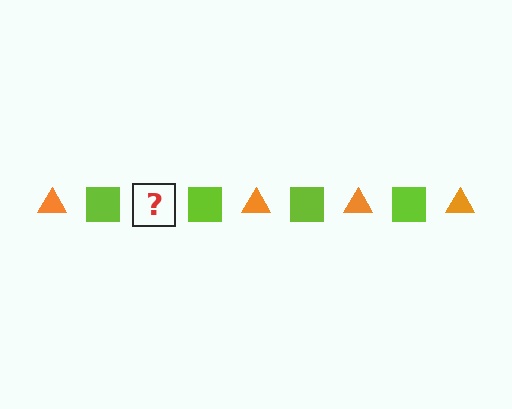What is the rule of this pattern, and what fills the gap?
The rule is that the pattern alternates between orange triangle and lime square. The gap should be filled with an orange triangle.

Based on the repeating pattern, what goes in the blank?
The blank should be an orange triangle.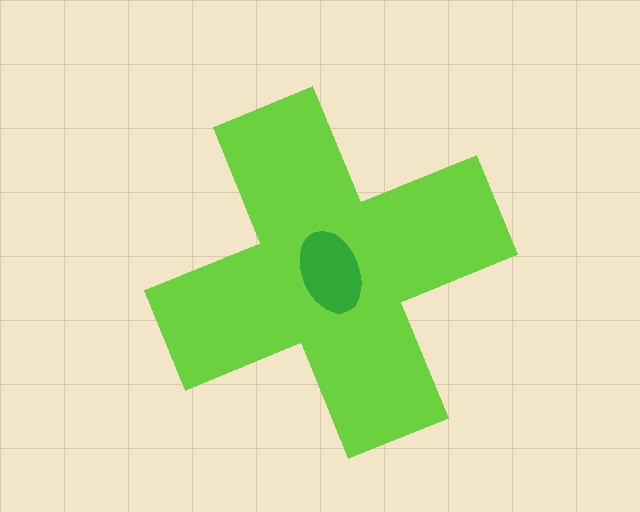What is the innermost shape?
The green ellipse.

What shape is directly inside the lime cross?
The green ellipse.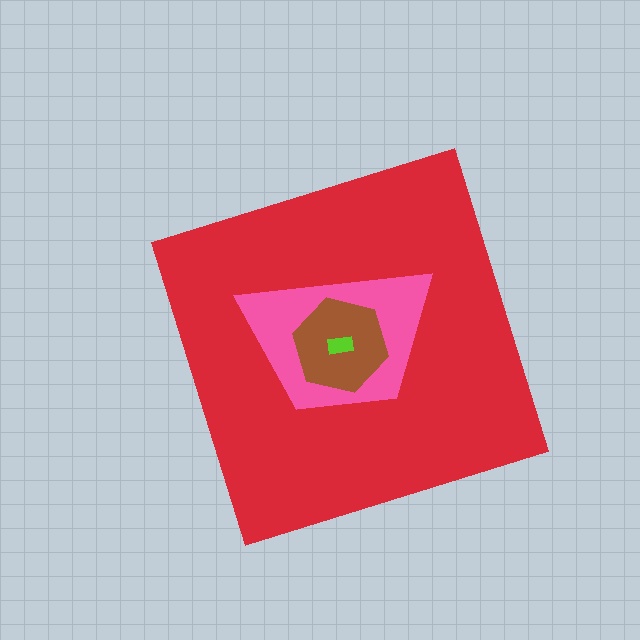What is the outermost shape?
The red diamond.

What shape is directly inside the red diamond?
The pink trapezoid.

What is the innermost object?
The lime rectangle.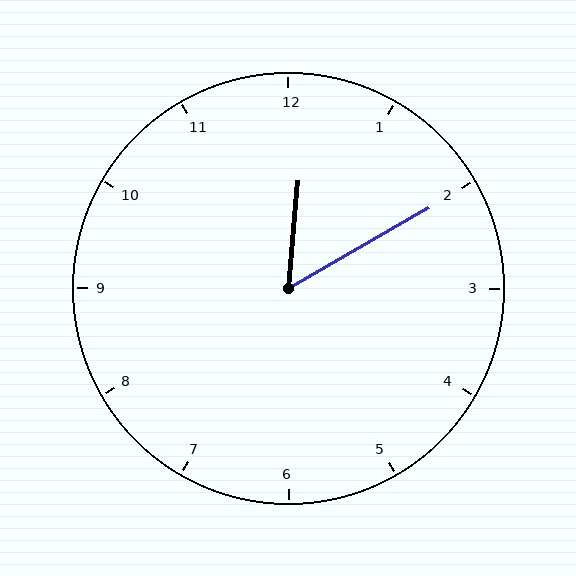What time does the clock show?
12:10.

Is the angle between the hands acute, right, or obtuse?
It is acute.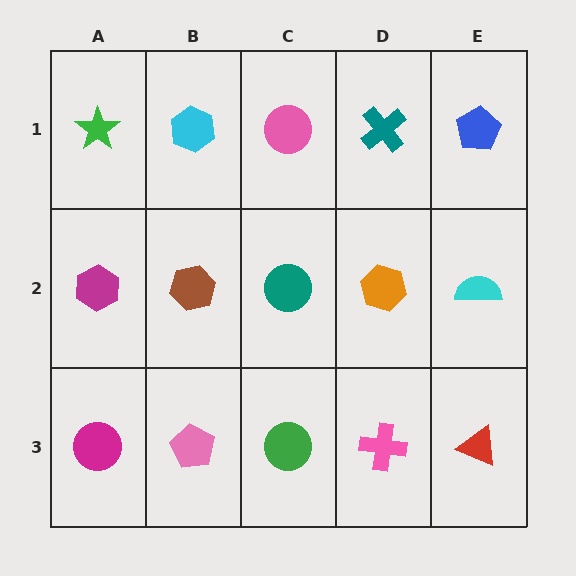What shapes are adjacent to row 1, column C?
A teal circle (row 2, column C), a cyan hexagon (row 1, column B), a teal cross (row 1, column D).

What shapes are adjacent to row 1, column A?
A magenta hexagon (row 2, column A), a cyan hexagon (row 1, column B).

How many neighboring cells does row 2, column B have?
4.